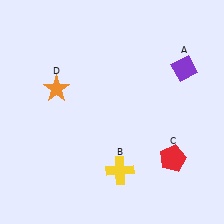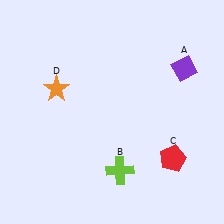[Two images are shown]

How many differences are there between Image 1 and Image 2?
There is 1 difference between the two images.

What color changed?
The cross (B) changed from yellow in Image 1 to lime in Image 2.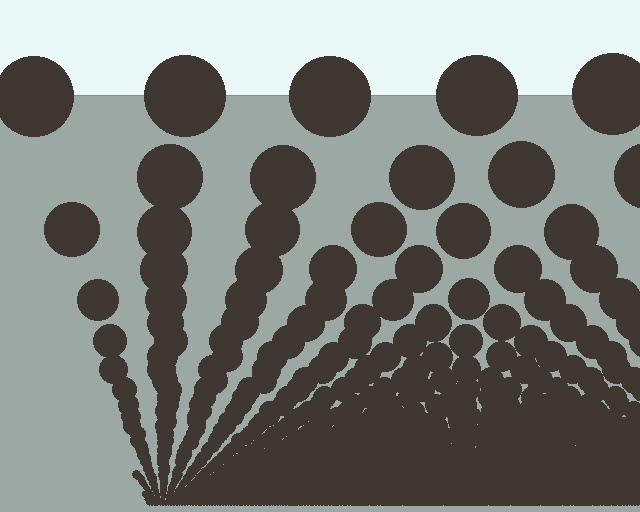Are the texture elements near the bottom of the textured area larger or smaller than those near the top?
Smaller. The gradient is inverted — elements near the bottom are smaller and denser.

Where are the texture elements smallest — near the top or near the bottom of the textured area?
Near the bottom.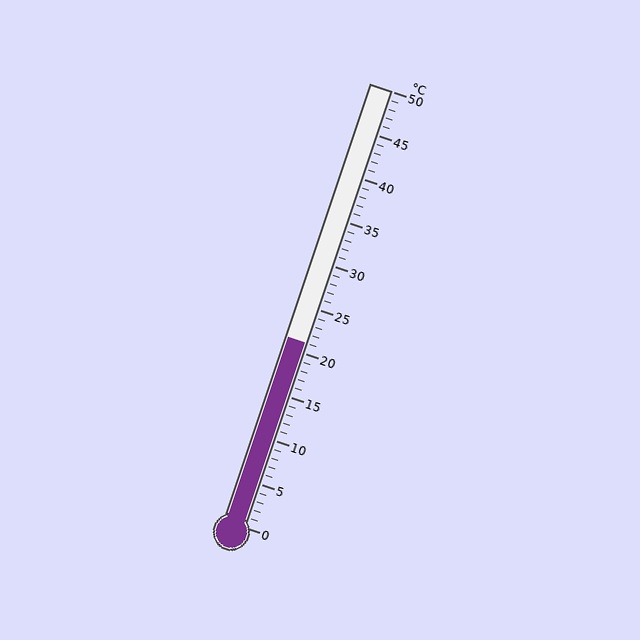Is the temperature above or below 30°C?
The temperature is below 30°C.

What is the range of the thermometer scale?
The thermometer scale ranges from 0°C to 50°C.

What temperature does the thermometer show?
The thermometer shows approximately 21°C.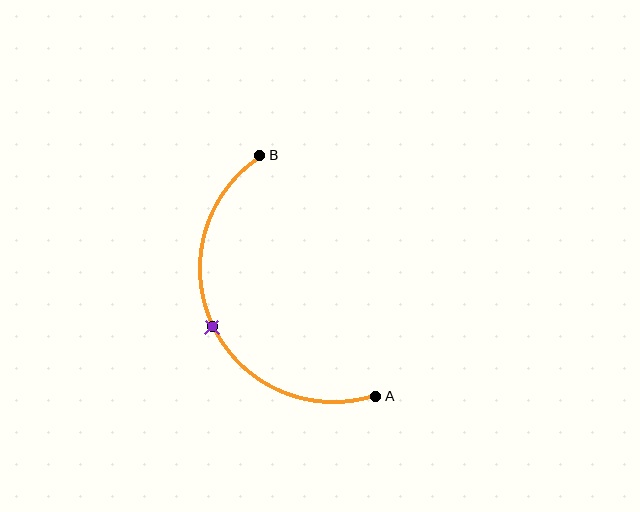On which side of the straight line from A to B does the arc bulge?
The arc bulges to the left of the straight line connecting A and B.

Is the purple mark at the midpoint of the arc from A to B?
Yes. The purple mark lies on the arc at equal arc-length from both A and B — it is the arc midpoint.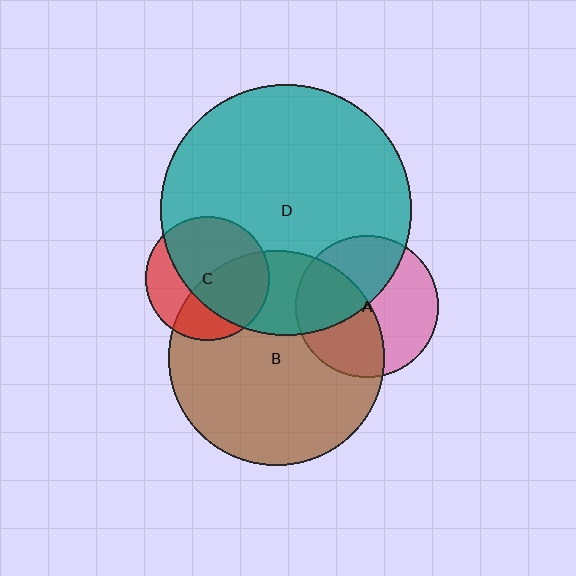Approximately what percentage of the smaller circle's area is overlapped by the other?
Approximately 45%.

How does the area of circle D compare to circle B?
Approximately 1.4 times.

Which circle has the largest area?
Circle D (teal).